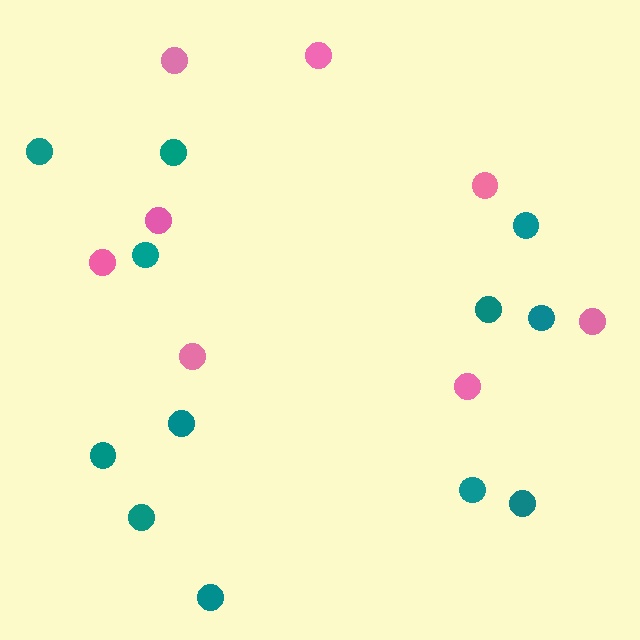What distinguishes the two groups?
There are 2 groups: one group of teal circles (12) and one group of pink circles (8).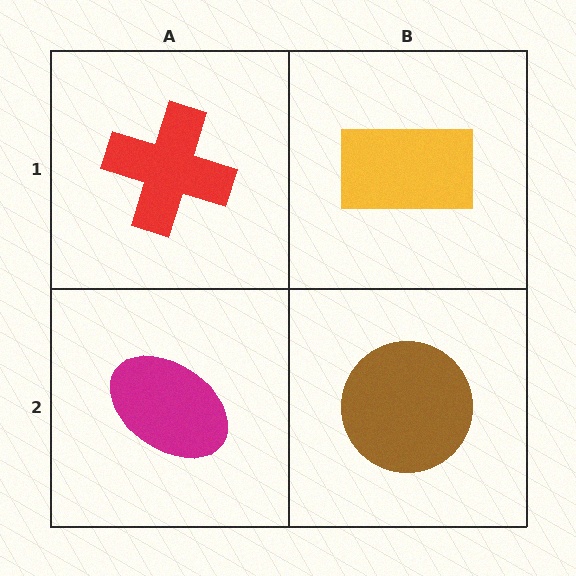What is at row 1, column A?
A red cross.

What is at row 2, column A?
A magenta ellipse.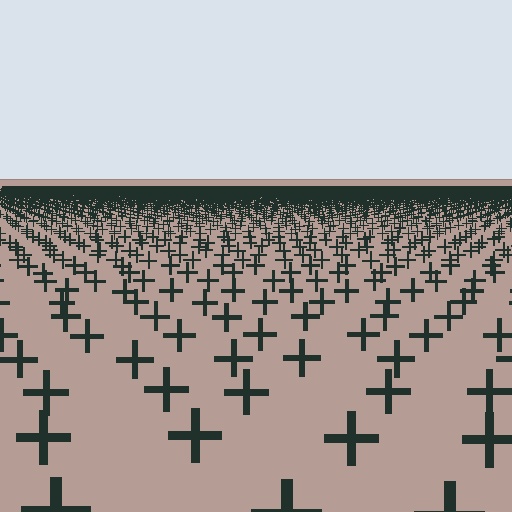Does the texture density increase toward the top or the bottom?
Density increases toward the top.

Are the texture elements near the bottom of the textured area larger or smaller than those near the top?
Larger. Near the bottom, elements are closer to the viewer and appear at a bigger on-screen size.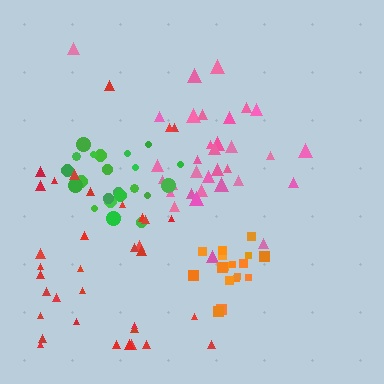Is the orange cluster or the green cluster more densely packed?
Orange.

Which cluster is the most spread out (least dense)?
Red.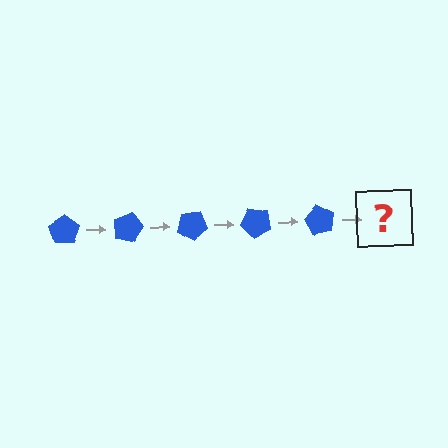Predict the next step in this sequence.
The next step is a blue pentagon rotated 75 degrees.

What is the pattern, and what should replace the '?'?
The pattern is that the pentagon rotates 15 degrees each step. The '?' should be a blue pentagon rotated 75 degrees.